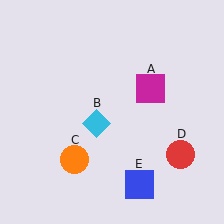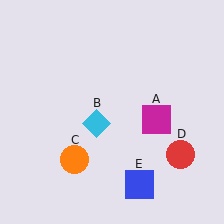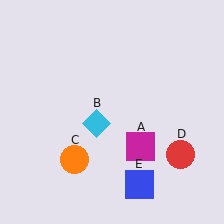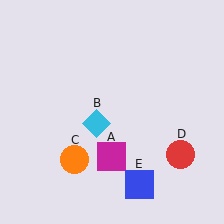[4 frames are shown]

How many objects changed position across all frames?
1 object changed position: magenta square (object A).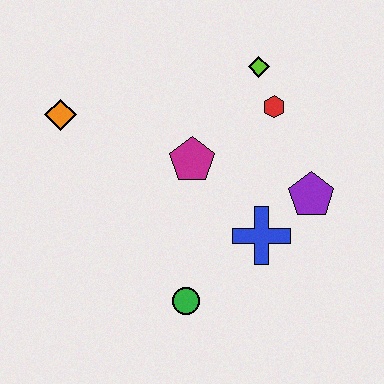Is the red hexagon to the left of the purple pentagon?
Yes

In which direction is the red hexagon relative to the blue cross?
The red hexagon is above the blue cross.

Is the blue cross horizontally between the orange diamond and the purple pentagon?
Yes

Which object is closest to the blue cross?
The purple pentagon is closest to the blue cross.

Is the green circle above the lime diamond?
No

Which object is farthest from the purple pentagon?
The orange diamond is farthest from the purple pentagon.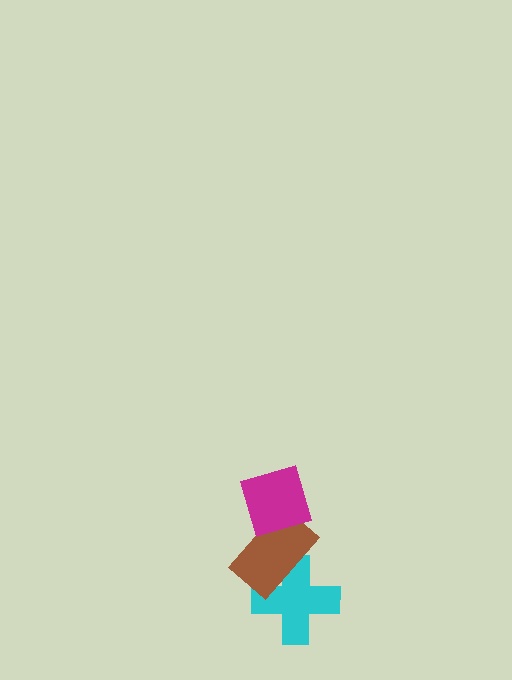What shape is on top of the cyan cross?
The brown rectangle is on top of the cyan cross.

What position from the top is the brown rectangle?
The brown rectangle is 2nd from the top.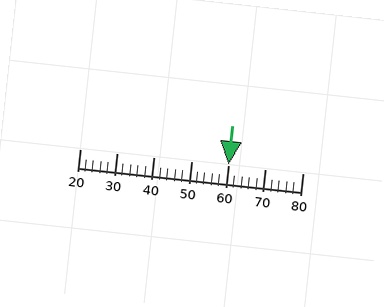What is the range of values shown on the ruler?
The ruler shows values from 20 to 80.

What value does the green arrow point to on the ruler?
The green arrow points to approximately 60.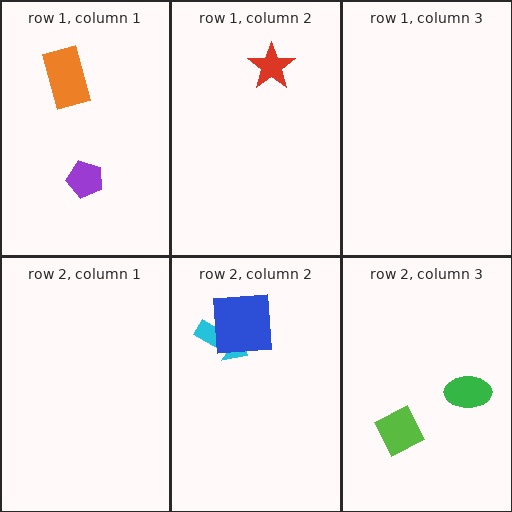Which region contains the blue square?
The row 2, column 2 region.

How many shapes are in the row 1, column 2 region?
1.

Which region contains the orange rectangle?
The row 1, column 1 region.